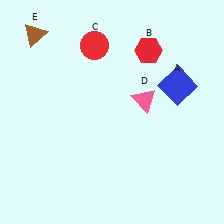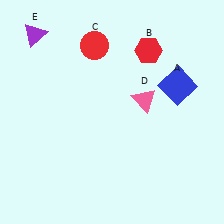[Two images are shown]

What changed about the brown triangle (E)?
In Image 1, E is brown. In Image 2, it changed to purple.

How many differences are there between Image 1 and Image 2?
There is 1 difference between the two images.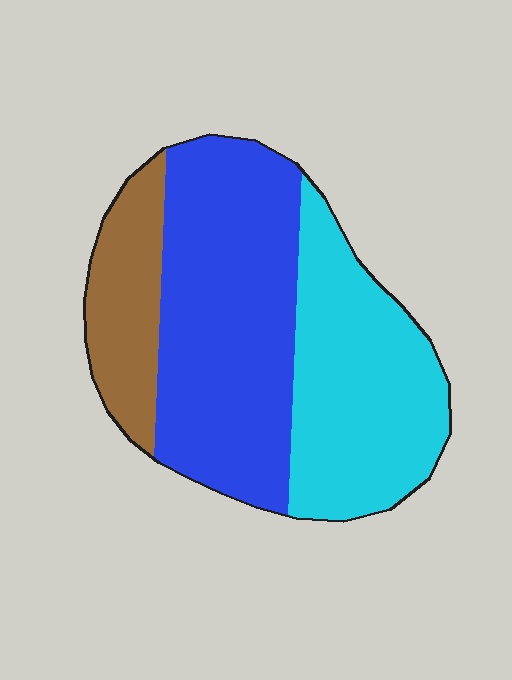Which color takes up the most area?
Blue, at roughly 45%.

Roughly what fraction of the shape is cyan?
Cyan covers about 35% of the shape.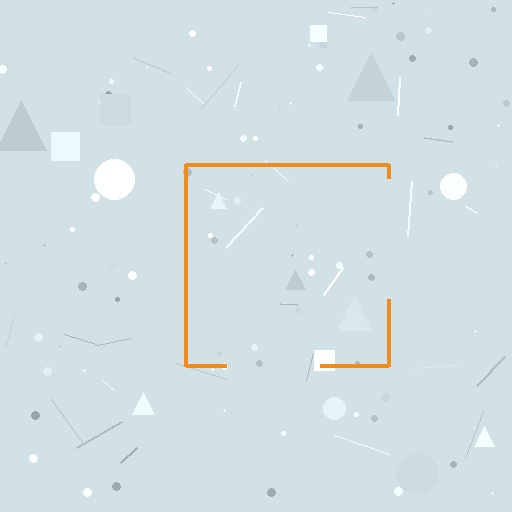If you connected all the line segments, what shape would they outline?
They would outline a square.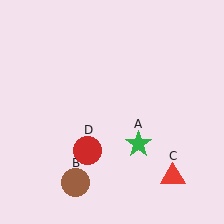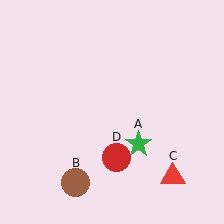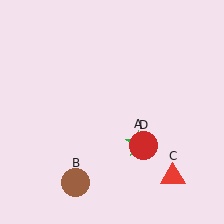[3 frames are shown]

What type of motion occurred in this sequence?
The red circle (object D) rotated counterclockwise around the center of the scene.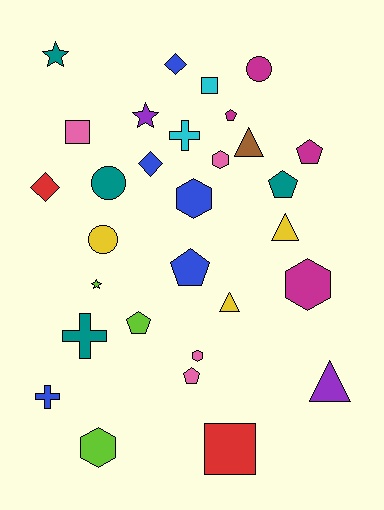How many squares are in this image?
There are 3 squares.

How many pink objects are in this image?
There are 4 pink objects.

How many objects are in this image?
There are 30 objects.